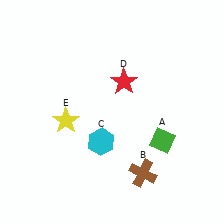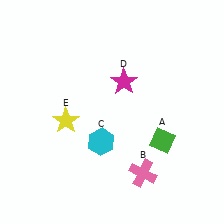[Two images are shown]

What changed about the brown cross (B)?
In Image 1, B is brown. In Image 2, it changed to pink.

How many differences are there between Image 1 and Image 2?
There are 2 differences between the two images.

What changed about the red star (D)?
In Image 1, D is red. In Image 2, it changed to magenta.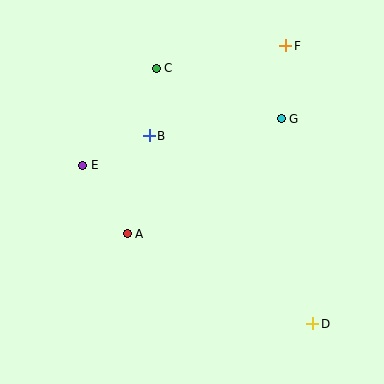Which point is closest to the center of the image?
Point B at (149, 136) is closest to the center.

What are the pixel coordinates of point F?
Point F is at (286, 46).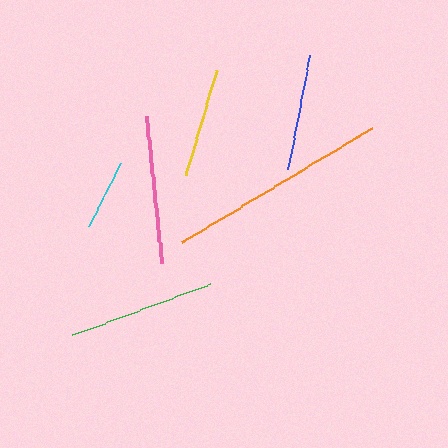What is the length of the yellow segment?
The yellow segment is approximately 110 pixels long.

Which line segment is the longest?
The orange line is the longest at approximately 222 pixels.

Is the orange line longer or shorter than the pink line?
The orange line is longer than the pink line.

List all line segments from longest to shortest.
From longest to shortest: orange, pink, green, blue, yellow, cyan.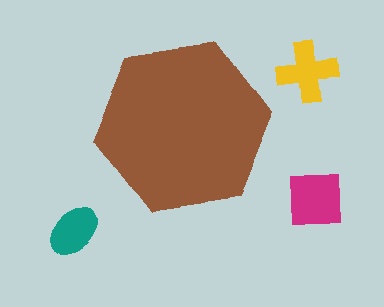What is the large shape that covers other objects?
A brown hexagon.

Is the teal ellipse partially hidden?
No, the teal ellipse is fully visible.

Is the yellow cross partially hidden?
No, the yellow cross is fully visible.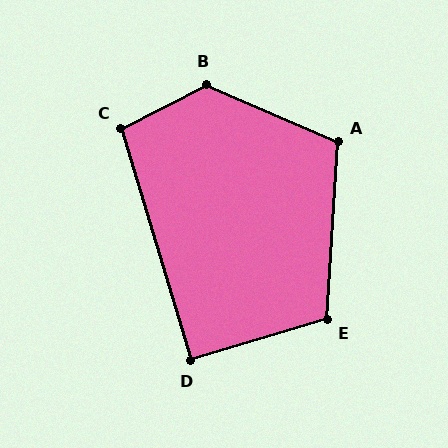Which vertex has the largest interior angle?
B, at approximately 129 degrees.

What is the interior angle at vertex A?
Approximately 110 degrees (obtuse).